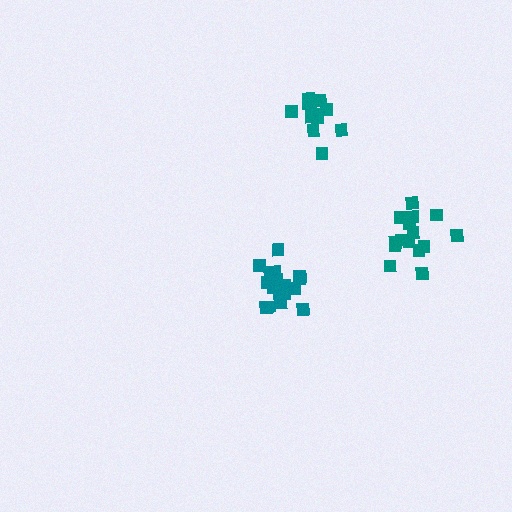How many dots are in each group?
Group 1: 18 dots, Group 2: 15 dots, Group 3: 12 dots (45 total).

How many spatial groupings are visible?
There are 3 spatial groupings.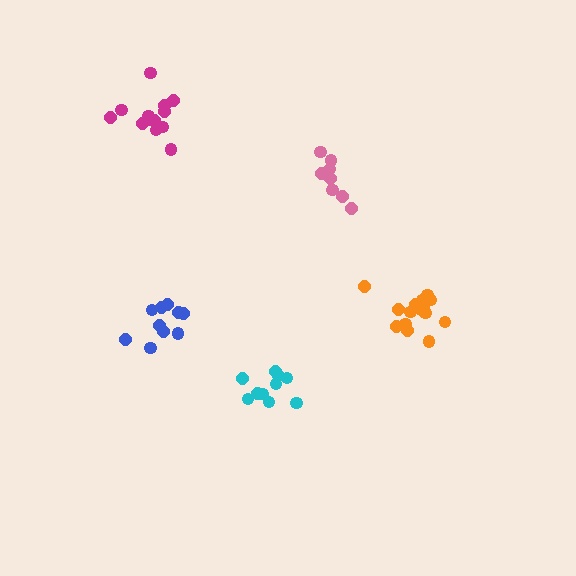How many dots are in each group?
Group 1: 10 dots, Group 2: 15 dots, Group 3: 10 dots, Group 4: 9 dots, Group 5: 13 dots (57 total).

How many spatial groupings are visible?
There are 5 spatial groupings.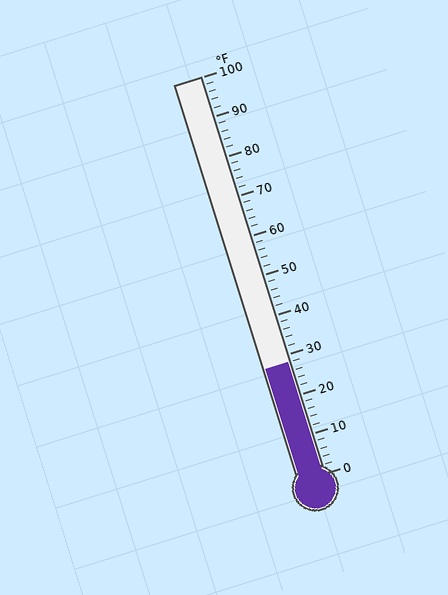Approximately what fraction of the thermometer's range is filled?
The thermometer is filled to approximately 30% of its range.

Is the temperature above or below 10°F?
The temperature is above 10°F.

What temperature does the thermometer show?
The thermometer shows approximately 28°F.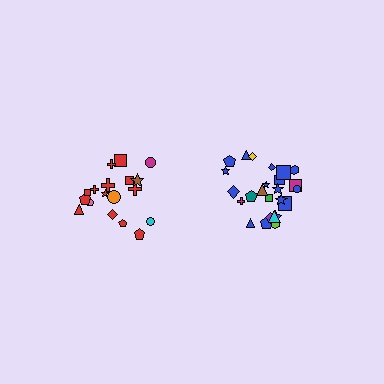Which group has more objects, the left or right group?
The right group.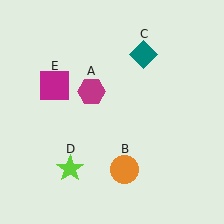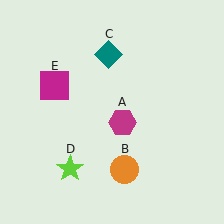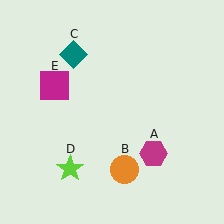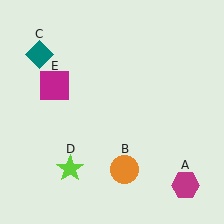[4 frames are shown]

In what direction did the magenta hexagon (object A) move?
The magenta hexagon (object A) moved down and to the right.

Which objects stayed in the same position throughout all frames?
Orange circle (object B) and lime star (object D) and magenta square (object E) remained stationary.